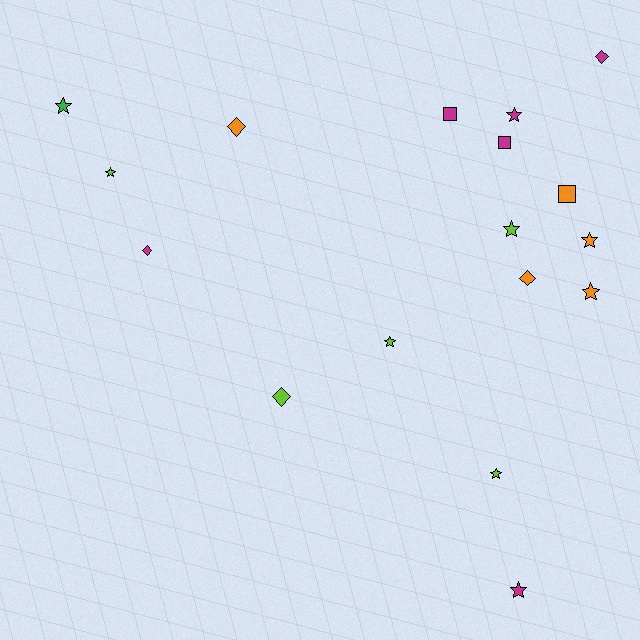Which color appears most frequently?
Magenta, with 6 objects.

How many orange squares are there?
There is 1 orange square.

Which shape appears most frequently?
Star, with 9 objects.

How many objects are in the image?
There are 17 objects.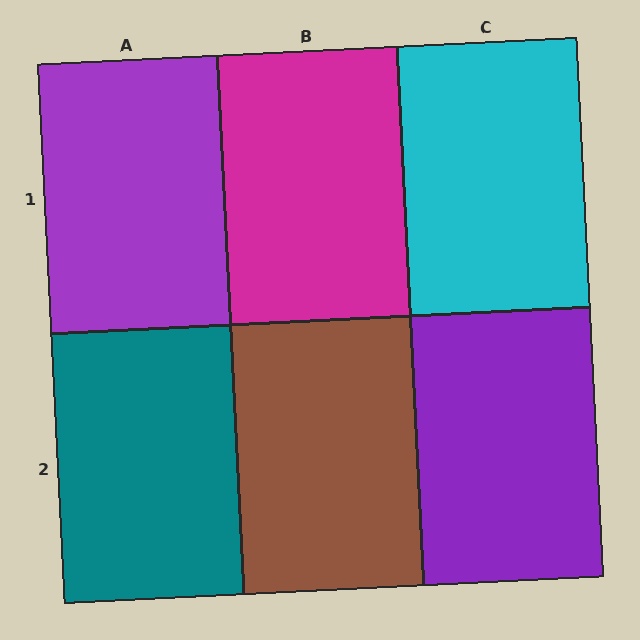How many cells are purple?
2 cells are purple.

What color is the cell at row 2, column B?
Brown.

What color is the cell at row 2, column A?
Teal.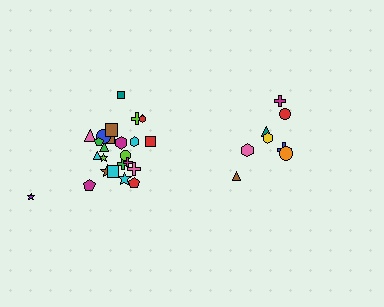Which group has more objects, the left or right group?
The left group.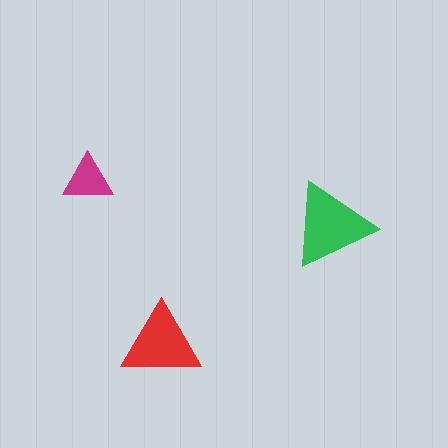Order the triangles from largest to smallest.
the green one, the red one, the magenta one.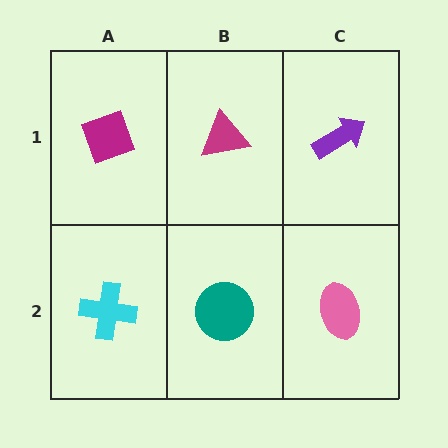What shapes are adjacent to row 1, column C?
A pink ellipse (row 2, column C), a magenta triangle (row 1, column B).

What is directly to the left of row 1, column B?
A magenta diamond.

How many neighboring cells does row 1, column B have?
3.